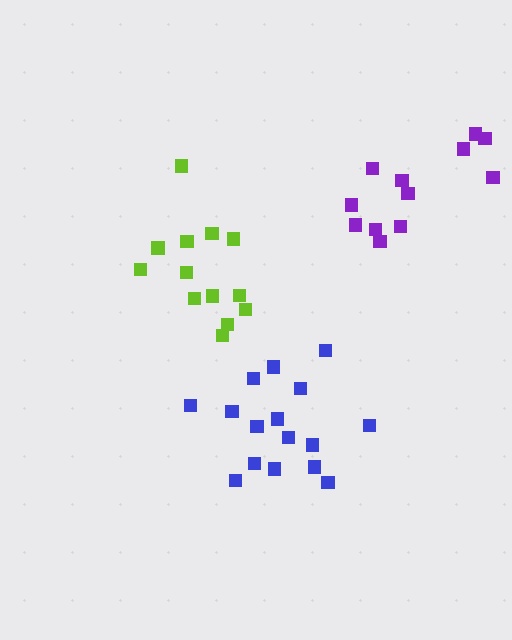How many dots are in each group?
Group 1: 16 dots, Group 2: 13 dots, Group 3: 12 dots (41 total).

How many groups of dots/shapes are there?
There are 3 groups.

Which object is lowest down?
The blue cluster is bottommost.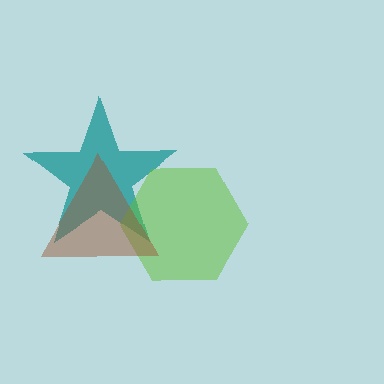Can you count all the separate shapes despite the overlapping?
Yes, there are 3 separate shapes.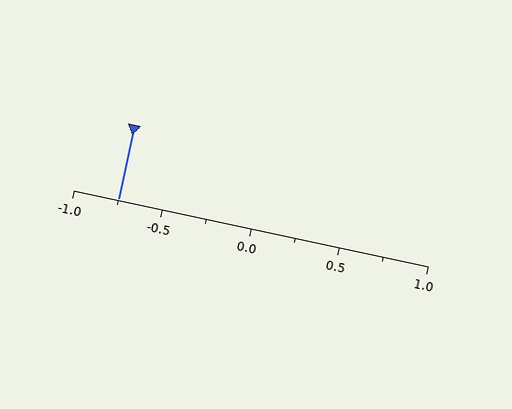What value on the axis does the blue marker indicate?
The marker indicates approximately -0.75.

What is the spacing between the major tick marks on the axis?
The major ticks are spaced 0.5 apart.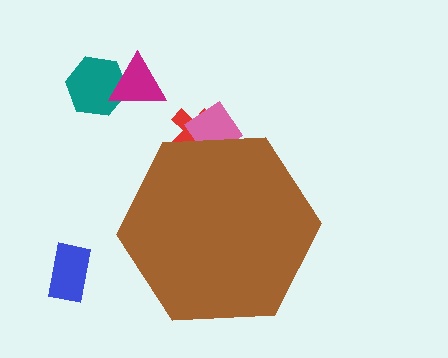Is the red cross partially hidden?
Yes, the red cross is partially hidden behind the brown hexagon.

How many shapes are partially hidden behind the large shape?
2 shapes are partially hidden.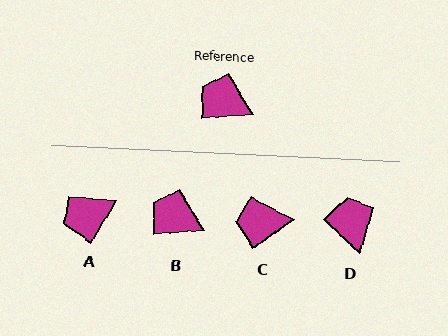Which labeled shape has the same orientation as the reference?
B.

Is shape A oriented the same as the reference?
No, it is off by about 54 degrees.